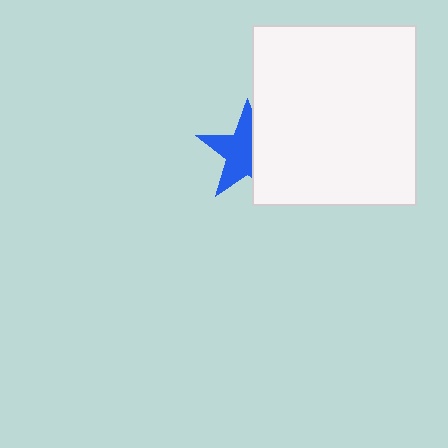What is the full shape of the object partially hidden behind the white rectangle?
The partially hidden object is a blue star.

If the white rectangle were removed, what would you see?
You would see the complete blue star.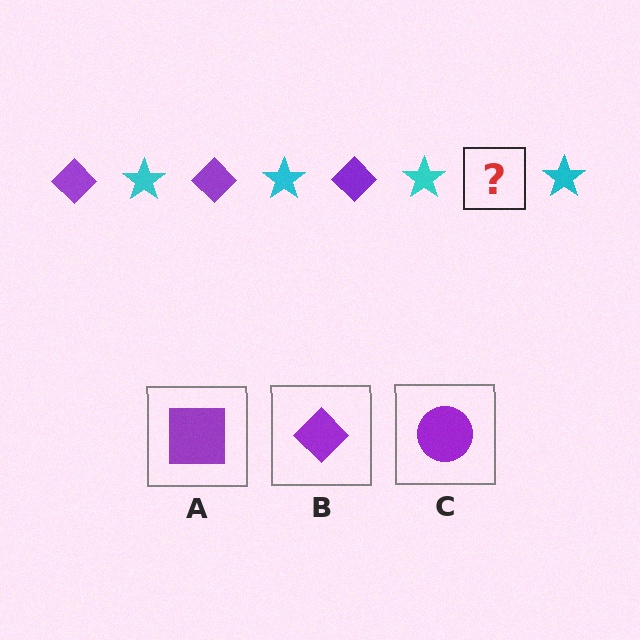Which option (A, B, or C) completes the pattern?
B.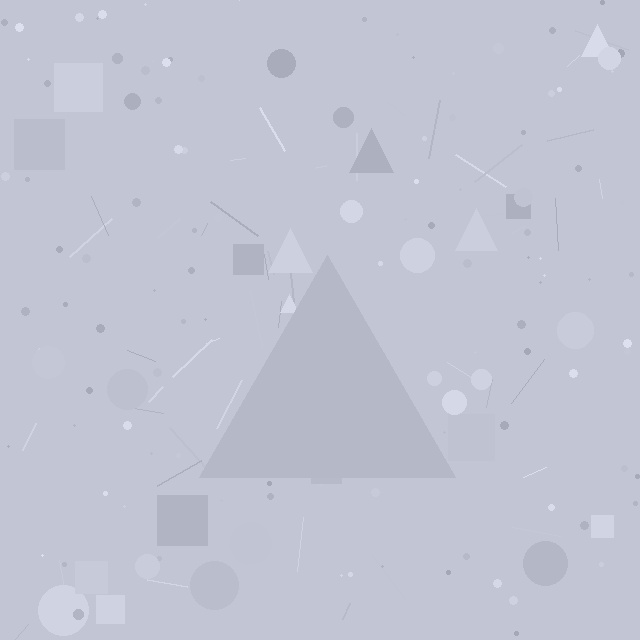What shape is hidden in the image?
A triangle is hidden in the image.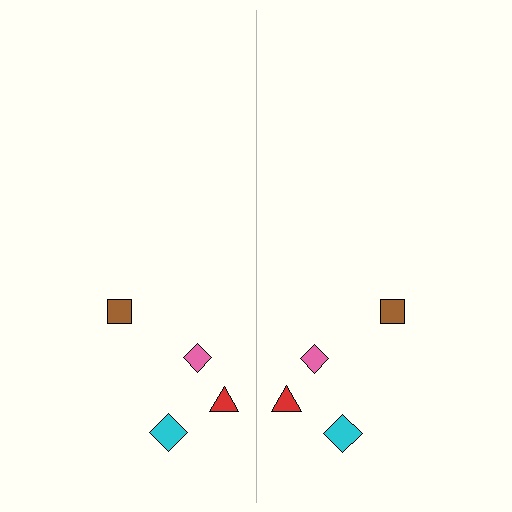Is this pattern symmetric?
Yes, this pattern has bilateral (reflection) symmetry.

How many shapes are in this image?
There are 8 shapes in this image.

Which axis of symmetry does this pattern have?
The pattern has a vertical axis of symmetry running through the center of the image.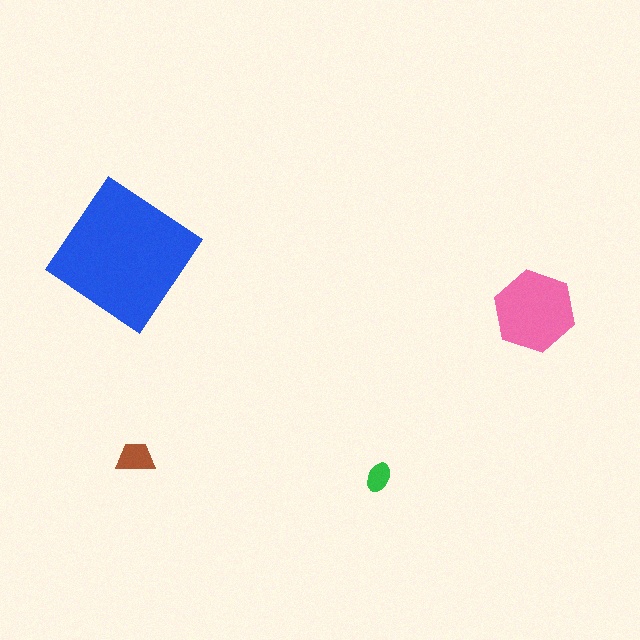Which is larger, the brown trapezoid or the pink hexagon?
The pink hexagon.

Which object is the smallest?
The green ellipse.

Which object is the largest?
The blue diamond.